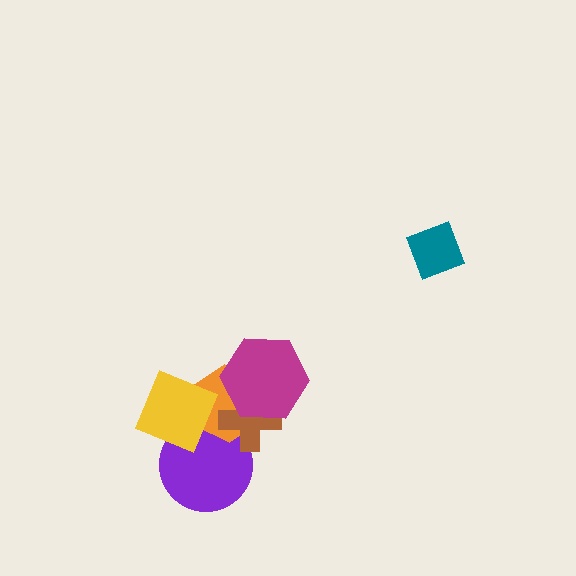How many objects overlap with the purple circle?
3 objects overlap with the purple circle.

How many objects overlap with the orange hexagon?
4 objects overlap with the orange hexagon.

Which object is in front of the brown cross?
The magenta hexagon is in front of the brown cross.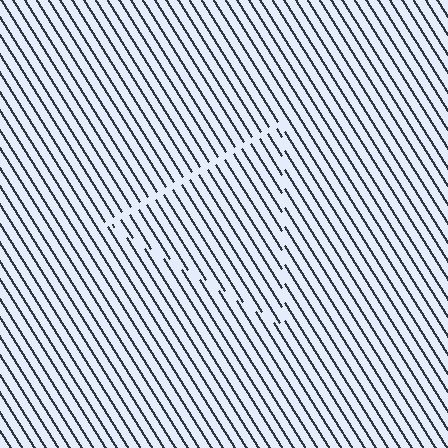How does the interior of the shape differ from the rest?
The interior of the shape contains the same grating, shifted by half a period — the contour is defined by the phase discontinuity where line-ends from the inner and outer gratings abut.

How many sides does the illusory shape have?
3 sides — the line-ends trace a triangle.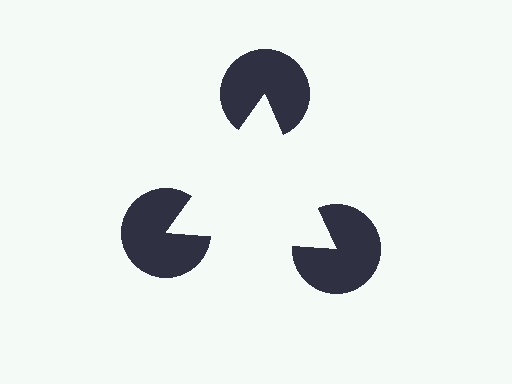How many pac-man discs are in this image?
There are 3 — one at each vertex of the illusory triangle.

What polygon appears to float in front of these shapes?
An illusory triangle — its edges are inferred from the aligned wedge cuts in the pac-man discs, not physically drawn.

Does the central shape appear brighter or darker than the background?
It typically appears slightly brighter than the background, even though no actual brightness change is drawn.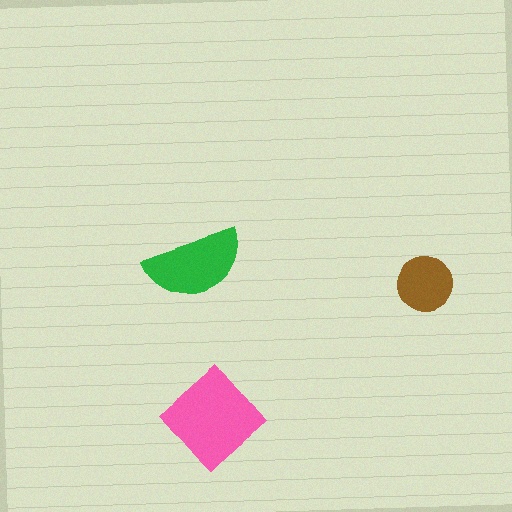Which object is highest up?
The green semicircle is topmost.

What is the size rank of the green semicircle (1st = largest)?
2nd.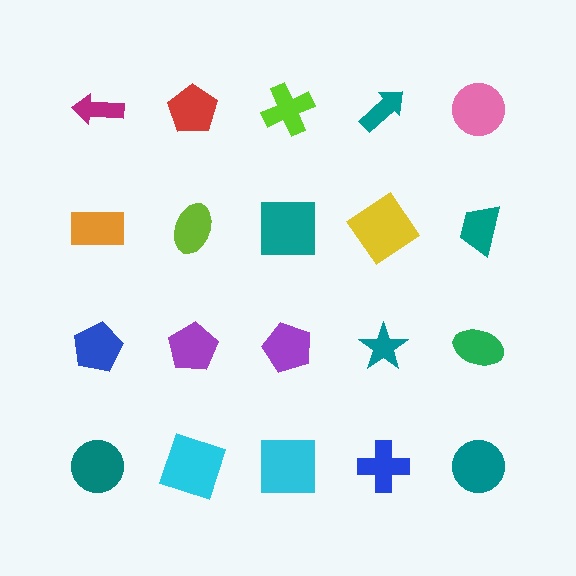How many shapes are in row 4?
5 shapes.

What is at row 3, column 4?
A teal star.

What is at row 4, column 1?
A teal circle.